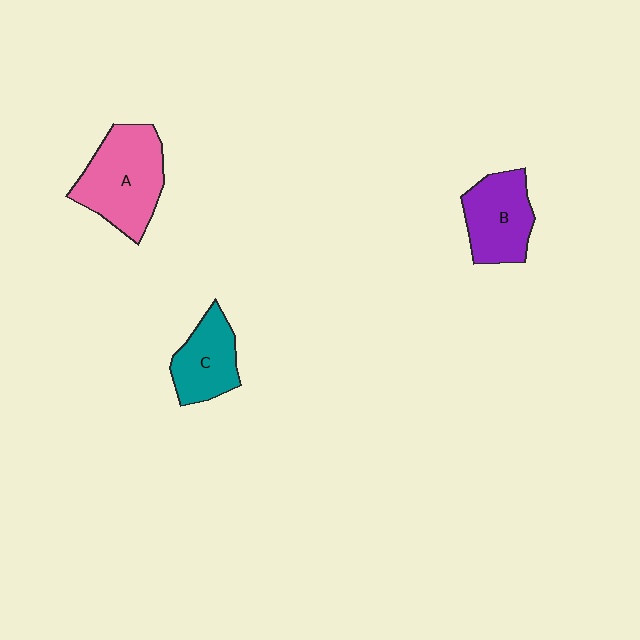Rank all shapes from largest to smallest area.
From largest to smallest: A (pink), B (purple), C (teal).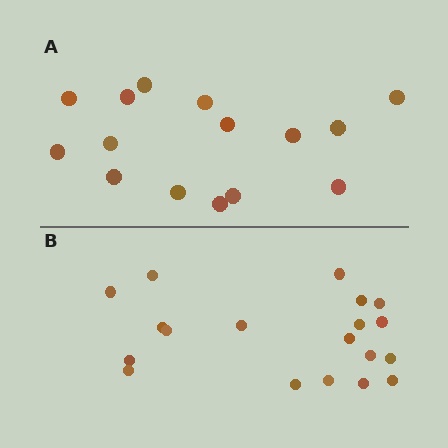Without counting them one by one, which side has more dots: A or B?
Region B (the bottom region) has more dots.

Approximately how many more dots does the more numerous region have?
Region B has about 4 more dots than region A.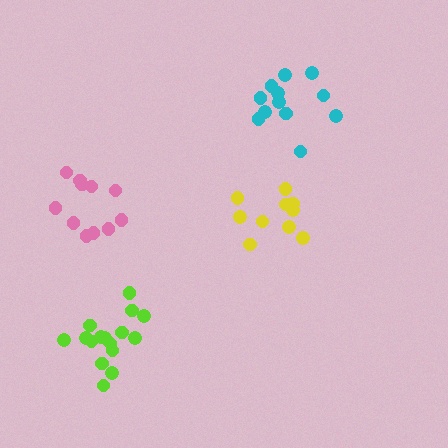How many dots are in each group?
Group 1: 12 dots, Group 2: 11 dots, Group 3: 10 dots, Group 4: 16 dots (49 total).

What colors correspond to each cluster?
The clusters are colored: cyan, pink, yellow, lime.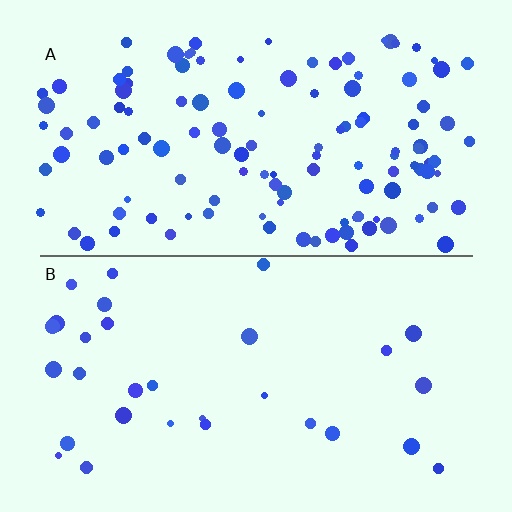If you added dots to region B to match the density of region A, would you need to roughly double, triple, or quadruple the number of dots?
Approximately quadruple.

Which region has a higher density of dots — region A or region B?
A (the top).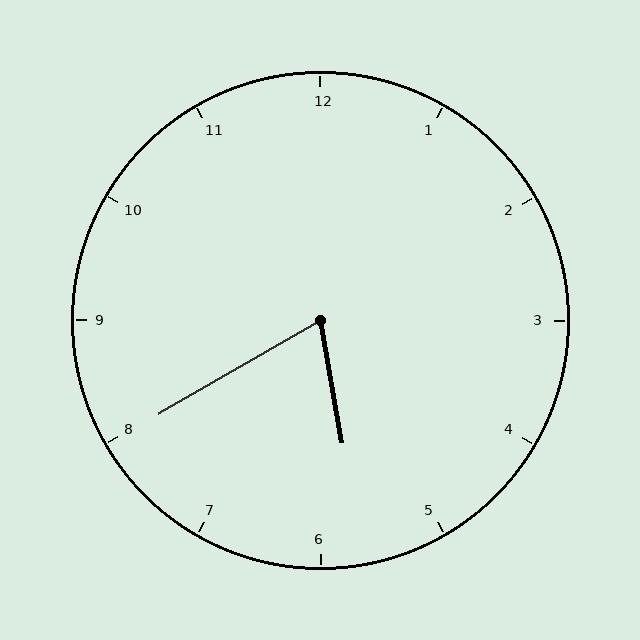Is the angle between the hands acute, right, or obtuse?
It is acute.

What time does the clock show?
5:40.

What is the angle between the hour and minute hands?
Approximately 70 degrees.